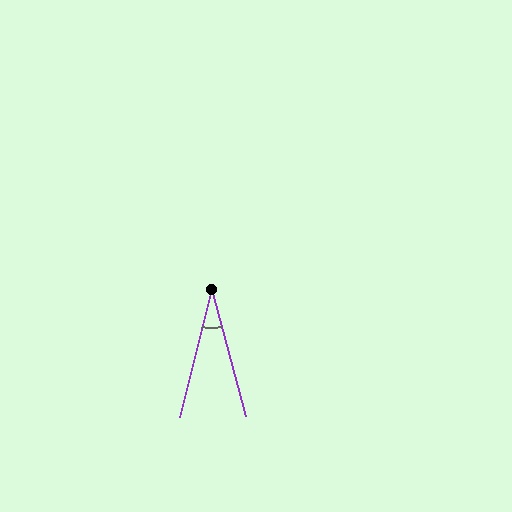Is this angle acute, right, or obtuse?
It is acute.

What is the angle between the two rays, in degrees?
Approximately 29 degrees.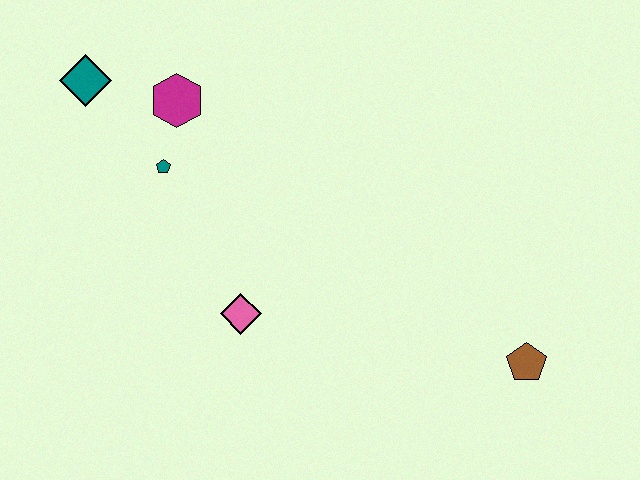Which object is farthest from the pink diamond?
The brown pentagon is farthest from the pink diamond.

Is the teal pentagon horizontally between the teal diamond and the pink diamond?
Yes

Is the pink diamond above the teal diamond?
No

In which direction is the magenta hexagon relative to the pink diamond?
The magenta hexagon is above the pink diamond.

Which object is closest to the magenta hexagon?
The teal pentagon is closest to the magenta hexagon.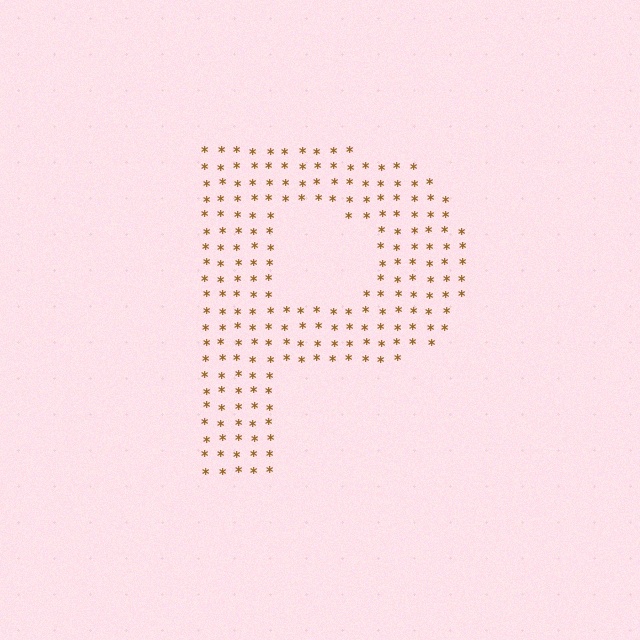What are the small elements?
The small elements are asterisks.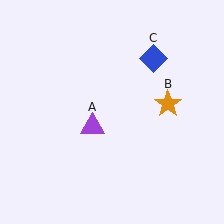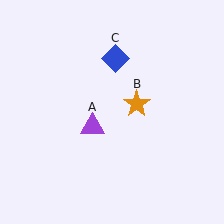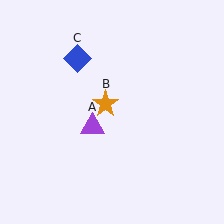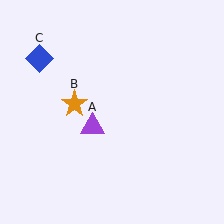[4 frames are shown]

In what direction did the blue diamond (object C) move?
The blue diamond (object C) moved left.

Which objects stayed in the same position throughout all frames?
Purple triangle (object A) remained stationary.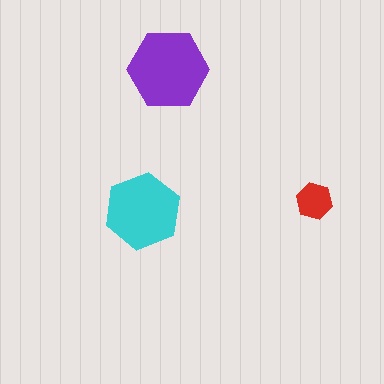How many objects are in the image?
There are 3 objects in the image.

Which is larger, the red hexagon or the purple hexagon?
The purple one.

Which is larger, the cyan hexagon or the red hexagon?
The cyan one.